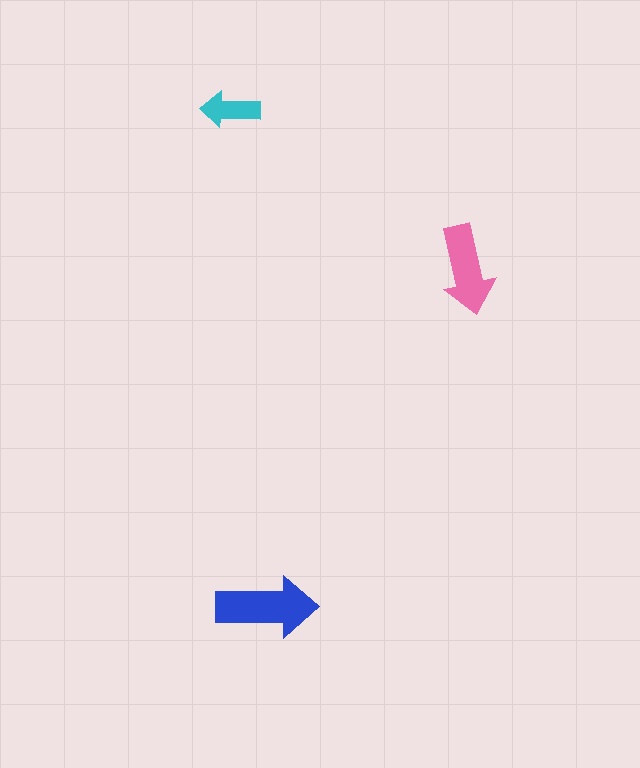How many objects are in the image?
There are 3 objects in the image.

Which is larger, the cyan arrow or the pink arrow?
The pink one.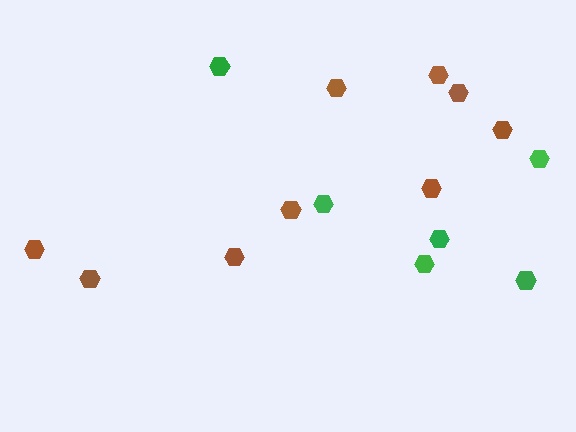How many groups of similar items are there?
There are 2 groups: one group of green hexagons (6) and one group of brown hexagons (9).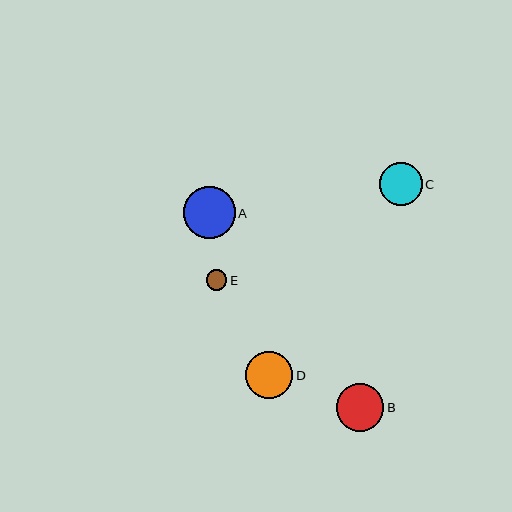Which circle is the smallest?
Circle E is the smallest with a size of approximately 21 pixels.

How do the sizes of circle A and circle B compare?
Circle A and circle B are approximately the same size.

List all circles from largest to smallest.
From largest to smallest: A, B, D, C, E.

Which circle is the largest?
Circle A is the largest with a size of approximately 52 pixels.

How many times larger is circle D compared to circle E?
Circle D is approximately 2.3 times the size of circle E.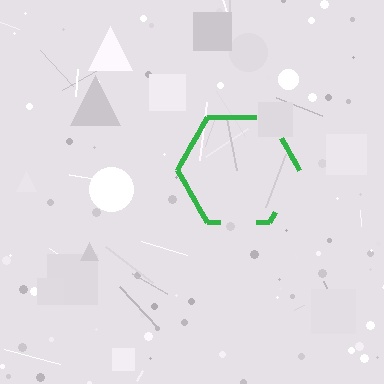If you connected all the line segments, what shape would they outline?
They would outline a hexagon.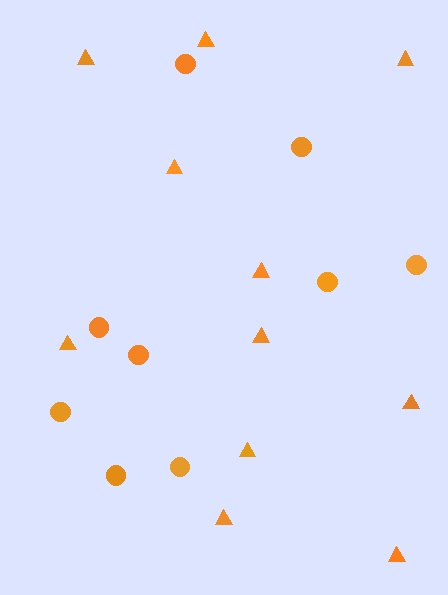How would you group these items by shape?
There are 2 groups: one group of triangles (11) and one group of circles (9).